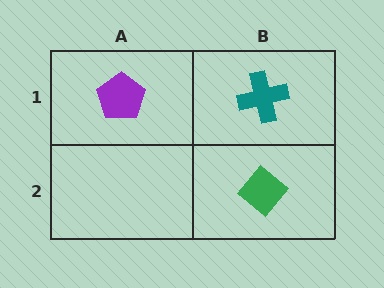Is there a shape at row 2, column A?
No, that cell is empty.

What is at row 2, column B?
A green diamond.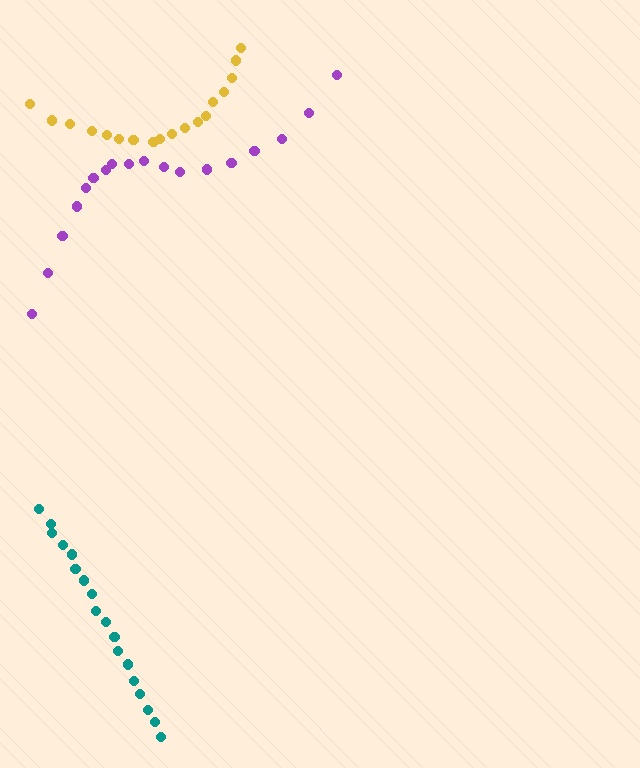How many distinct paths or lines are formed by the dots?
There are 3 distinct paths.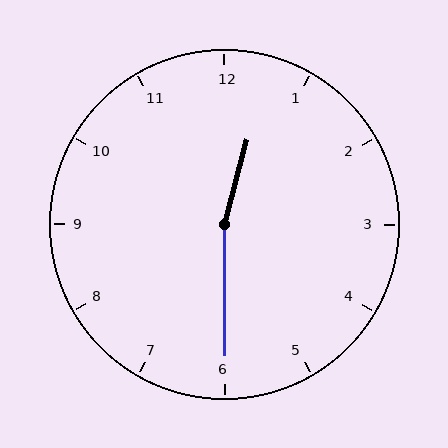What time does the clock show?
12:30.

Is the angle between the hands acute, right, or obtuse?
It is obtuse.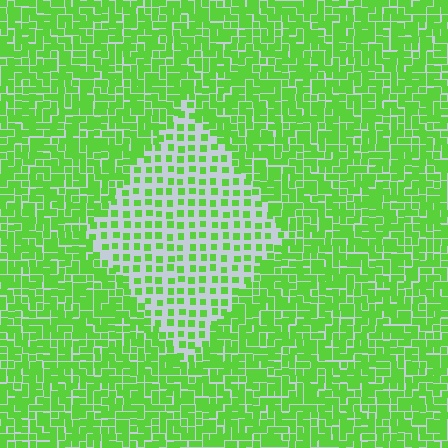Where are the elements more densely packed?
The elements are more densely packed outside the diamond boundary.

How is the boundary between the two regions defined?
The boundary is defined by a change in element density (approximately 2.3x ratio). All elements are the same color, size, and shape.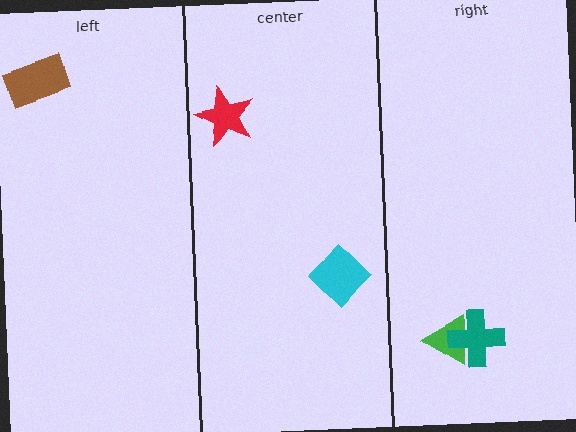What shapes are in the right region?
The green triangle, the teal cross.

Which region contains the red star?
The center region.